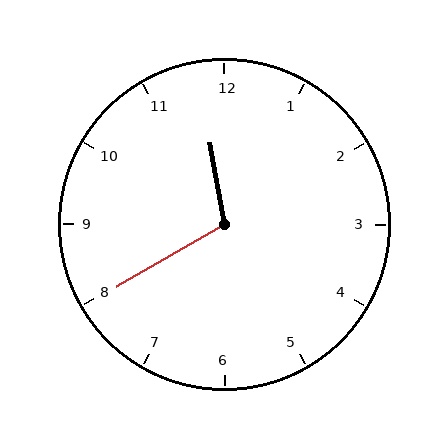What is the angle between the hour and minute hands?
Approximately 110 degrees.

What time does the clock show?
11:40.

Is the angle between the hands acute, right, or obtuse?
It is obtuse.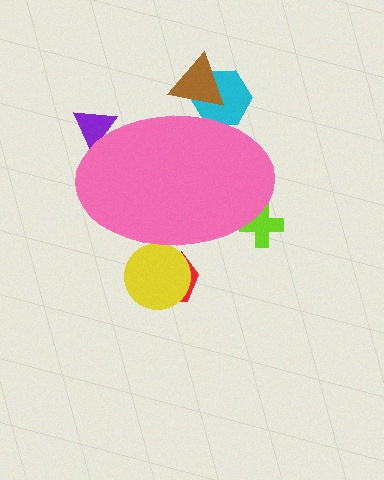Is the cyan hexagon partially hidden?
Yes, the cyan hexagon is partially hidden behind the pink ellipse.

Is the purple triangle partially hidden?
Yes, the purple triangle is partially hidden behind the pink ellipse.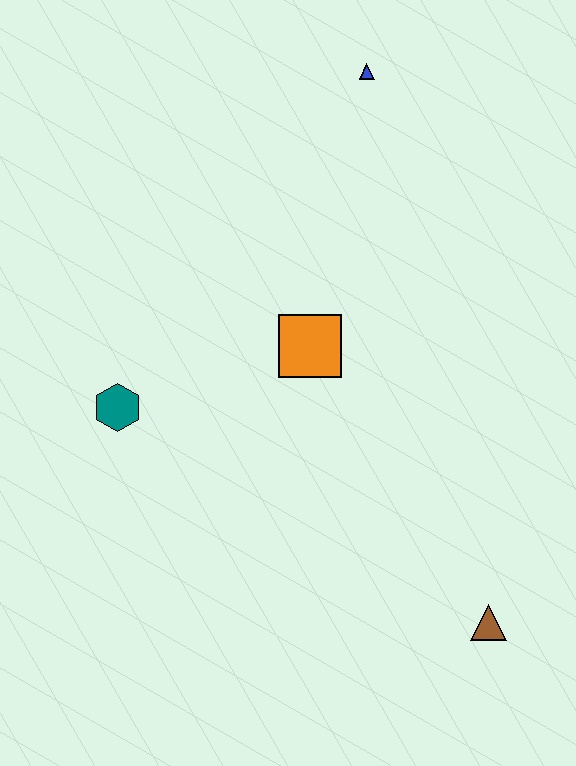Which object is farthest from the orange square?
The brown triangle is farthest from the orange square.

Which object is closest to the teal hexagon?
The orange square is closest to the teal hexagon.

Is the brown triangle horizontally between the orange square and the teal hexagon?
No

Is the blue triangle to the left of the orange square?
No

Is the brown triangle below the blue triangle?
Yes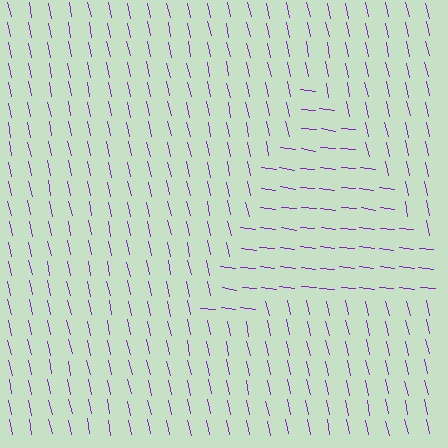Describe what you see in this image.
The image is filled with small purple line segments. A triangle region in the image has lines oriented differently from the surrounding lines, creating a visible texture boundary.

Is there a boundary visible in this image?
Yes, there is a texture boundary formed by a change in line orientation.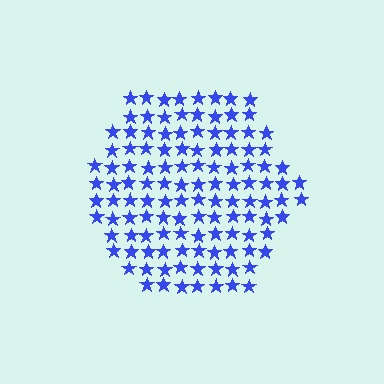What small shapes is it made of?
It is made of small stars.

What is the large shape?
The large shape is a hexagon.